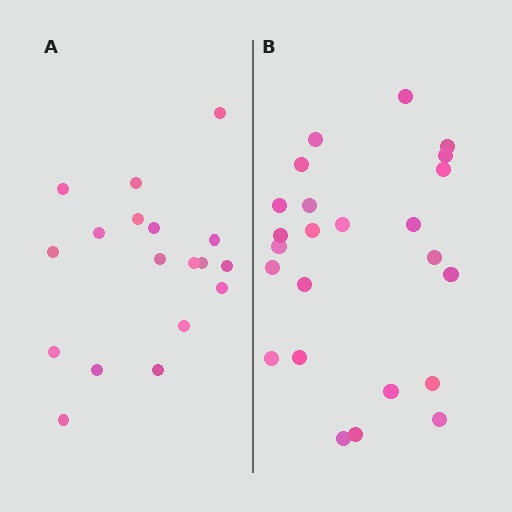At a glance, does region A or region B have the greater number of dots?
Region B (the right region) has more dots.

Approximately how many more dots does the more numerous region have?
Region B has about 6 more dots than region A.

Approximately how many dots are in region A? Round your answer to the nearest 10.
About 20 dots. (The exact count is 18, which rounds to 20.)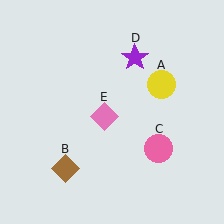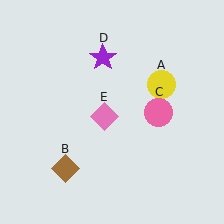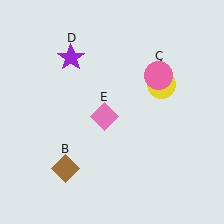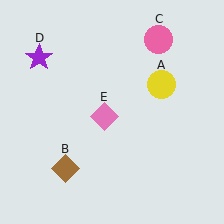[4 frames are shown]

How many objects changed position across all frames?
2 objects changed position: pink circle (object C), purple star (object D).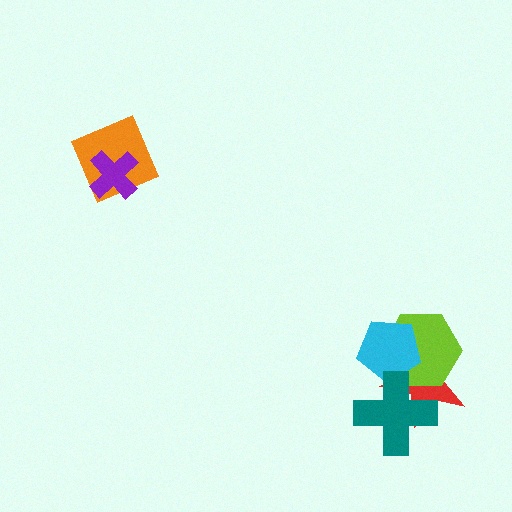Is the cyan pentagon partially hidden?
Yes, it is partially covered by another shape.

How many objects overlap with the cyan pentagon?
3 objects overlap with the cyan pentagon.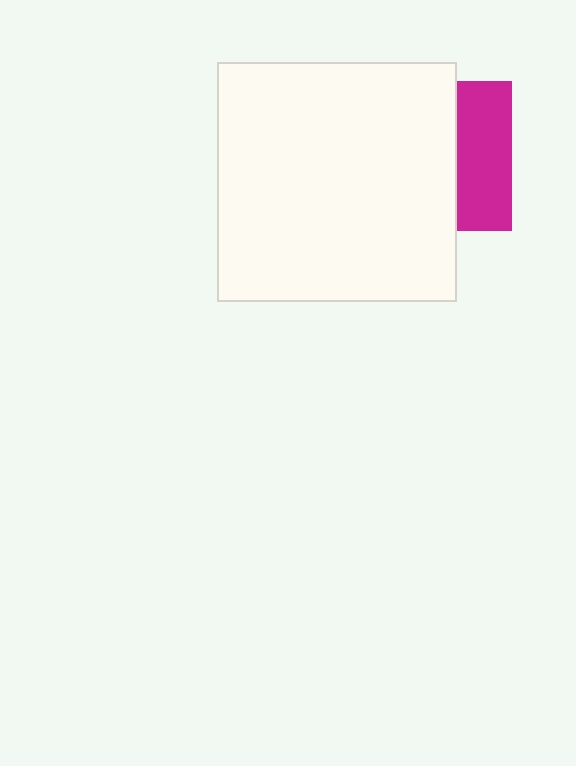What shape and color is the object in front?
The object in front is a white square.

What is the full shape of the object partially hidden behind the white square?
The partially hidden object is a magenta square.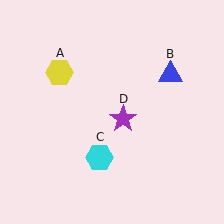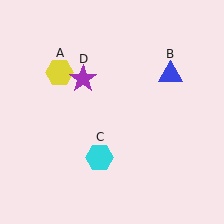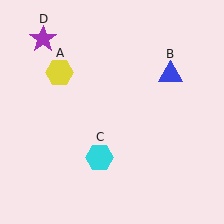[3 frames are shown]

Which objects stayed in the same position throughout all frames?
Yellow hexagon (object A) and blue triangle (object B) and cyan hexagon (object C) remained stationary.